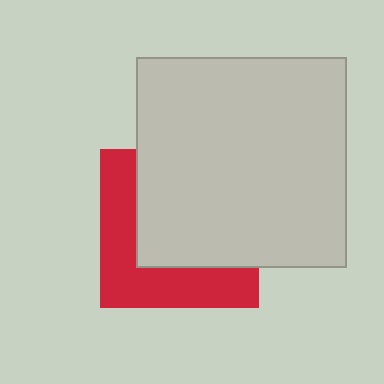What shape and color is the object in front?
The object in front is a light gray square.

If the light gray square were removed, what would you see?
You would see the complete red square.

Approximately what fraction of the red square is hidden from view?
Roughly 58% of the red square is hidden behind the light gray square.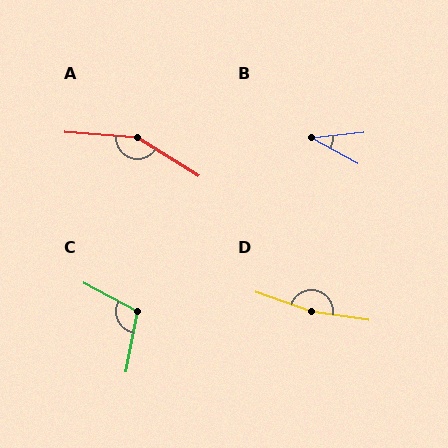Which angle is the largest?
D, at approximately 169 degrees.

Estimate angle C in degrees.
Approximately 108 degrees.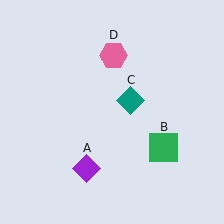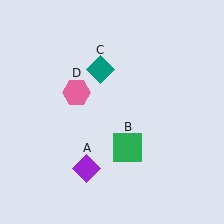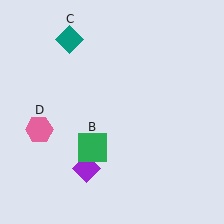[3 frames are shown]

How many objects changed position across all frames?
3 objects changed position: green square (object B), teal diamond (object C), pink hexagon (object D).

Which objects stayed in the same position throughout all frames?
Purple diamond (object A) remained stationary.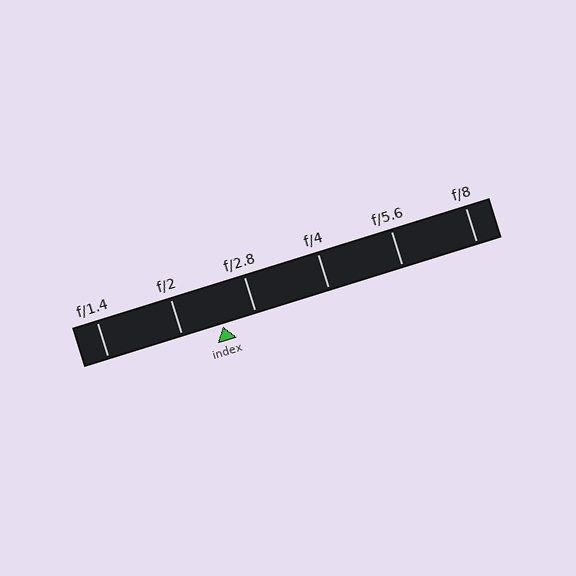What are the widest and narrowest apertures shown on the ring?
The widest aperture shown is f/1.4 and the narrowest is f/8.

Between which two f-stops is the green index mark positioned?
The index mark is between f/2 and f/2.8.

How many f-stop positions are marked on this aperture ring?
There are 6 f-stop positions marked.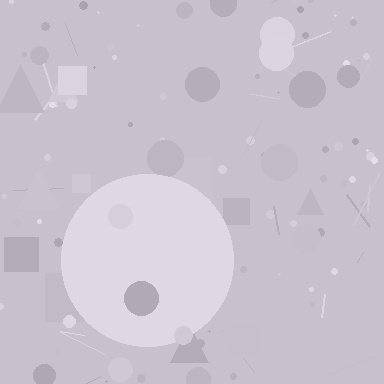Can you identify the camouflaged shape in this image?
The camouflaged shape is a circle.